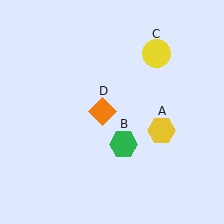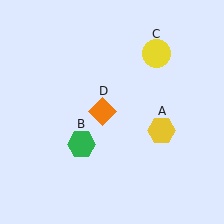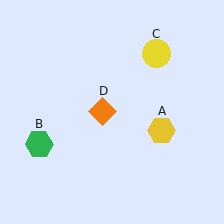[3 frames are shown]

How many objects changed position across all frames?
1 object changed position: green hexagon (object B).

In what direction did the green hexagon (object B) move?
The green hexagon (object B) moved left.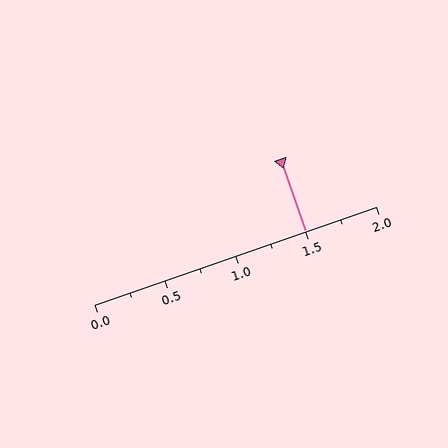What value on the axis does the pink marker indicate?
The marker indicates approximately 1.5.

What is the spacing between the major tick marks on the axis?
The major ticks are spaced 0.5 apart.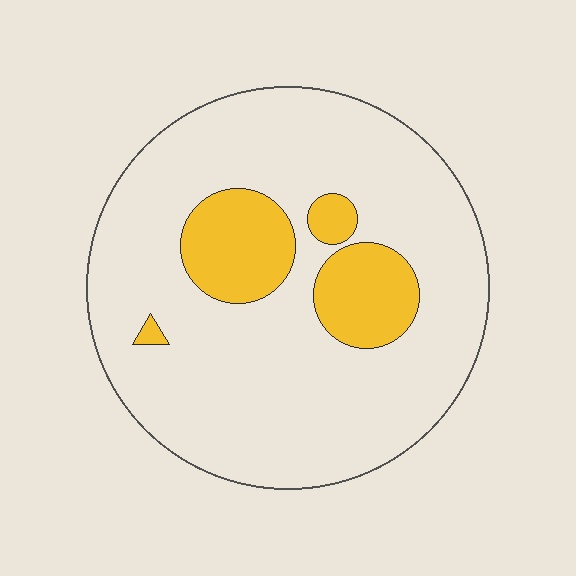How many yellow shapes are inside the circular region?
4.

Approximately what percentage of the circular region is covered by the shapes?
Approximately 15%.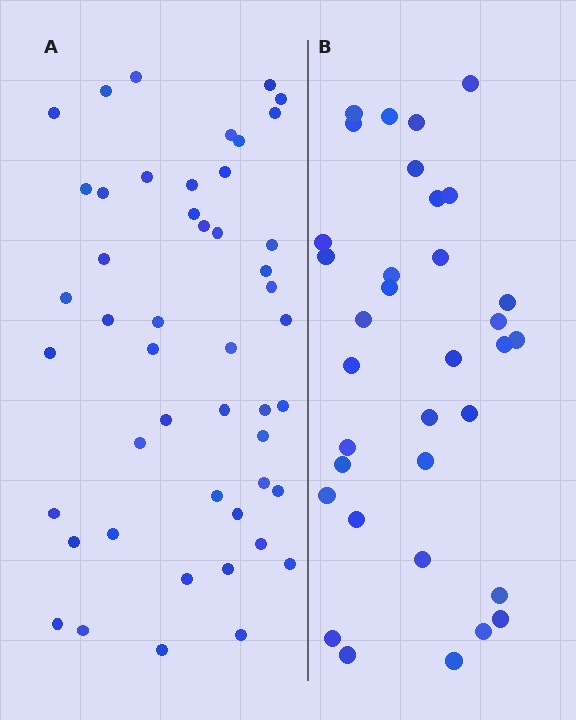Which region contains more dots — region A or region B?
Region A (the left region) has more dots.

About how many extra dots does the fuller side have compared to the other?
Region A has approximately 15 more dots than region B.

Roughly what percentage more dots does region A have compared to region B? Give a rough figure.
About 40% more.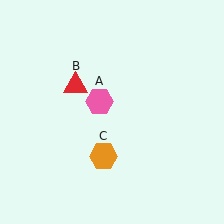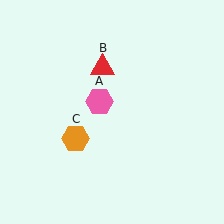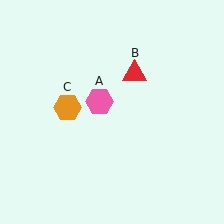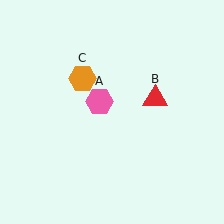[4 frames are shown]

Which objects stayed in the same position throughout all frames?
Pink hexagon (object A) remained stationary.